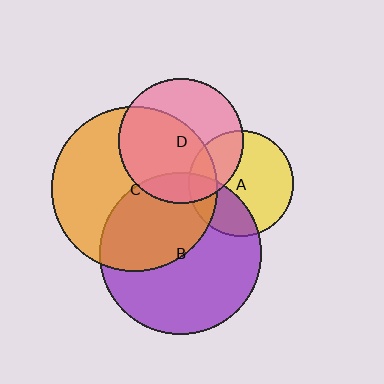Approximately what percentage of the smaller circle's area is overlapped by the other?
Approximately 30%.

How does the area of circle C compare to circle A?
Approximately 2.5 times.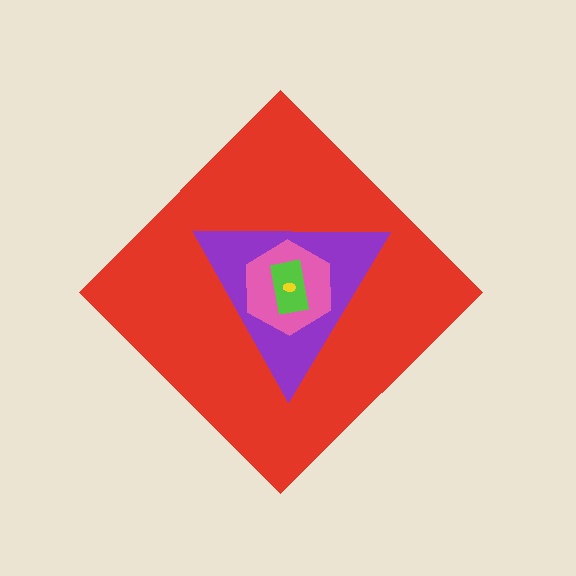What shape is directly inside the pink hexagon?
The lime rectangle.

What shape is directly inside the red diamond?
The purple triangle.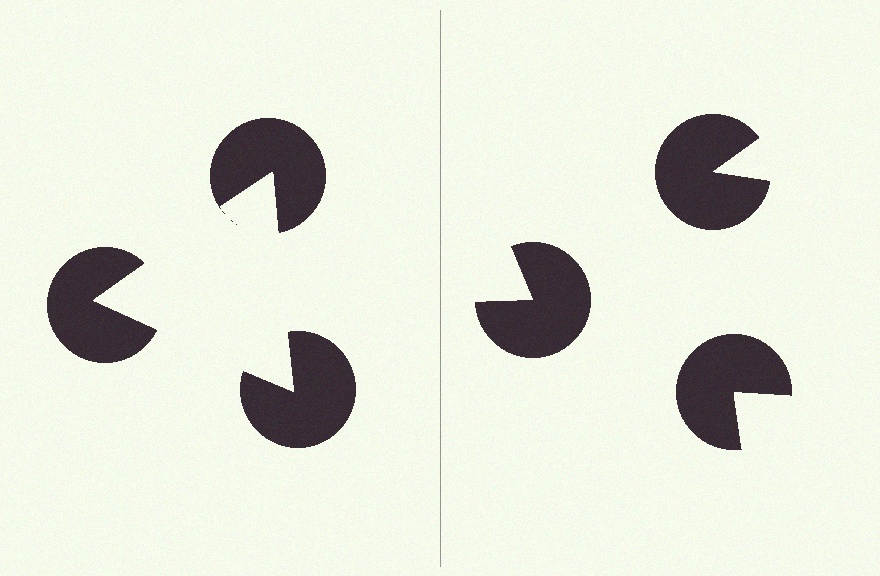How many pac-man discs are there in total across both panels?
6 — 3 on each side.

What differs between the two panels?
The pac-man discs are positioned identically on both sides; only the wedge orientations differ. On the left they align to a triangle; on the right they are misaligned.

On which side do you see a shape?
An illusory triangle appears on the left side. On the right side the wedge cuts are rotated, so no coherent shape forms.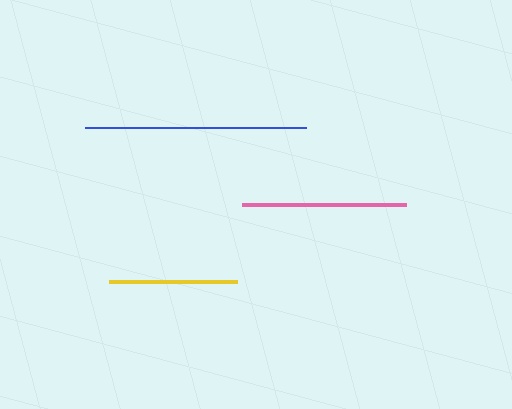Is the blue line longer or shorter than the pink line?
The blue line is longer than the pink line.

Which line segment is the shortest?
The yellow line is the shortest at approximately 128 pixels.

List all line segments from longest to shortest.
From longest to shortest: blue, pink, yellow.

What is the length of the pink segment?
The pink segment is approximately 164 pixels long.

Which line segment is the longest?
The blue line is the longest at approximately 221 pixels.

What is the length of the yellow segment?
The yellow segment is approximately 128 pixels long.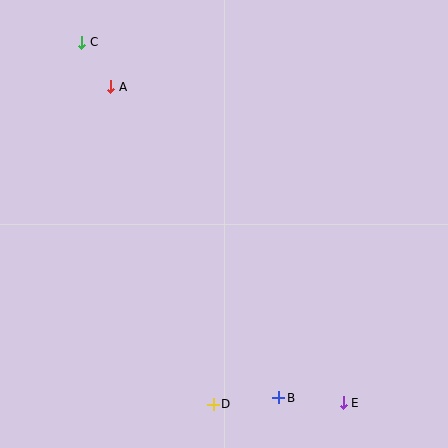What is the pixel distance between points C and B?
The distance between C and B is 406 pixels.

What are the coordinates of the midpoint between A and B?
The midpoint between A and B is at (195, 242).